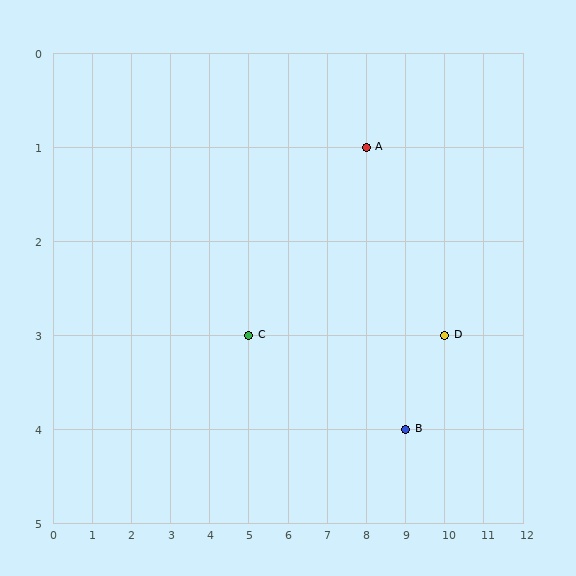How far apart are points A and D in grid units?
Points A and D are 2 columns and 2 rows apart (about 2.8 grid units diagonally).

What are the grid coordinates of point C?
Point C is at grid coordinates (5, 3).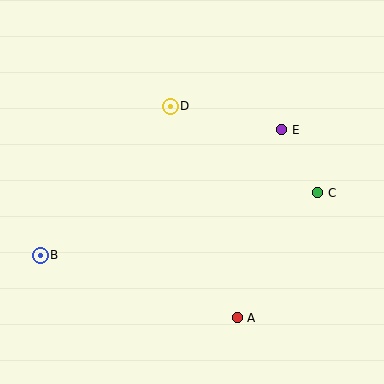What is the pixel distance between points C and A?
The distance between C and A is 149 pixels.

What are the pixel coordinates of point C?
Point C is at (318, 193).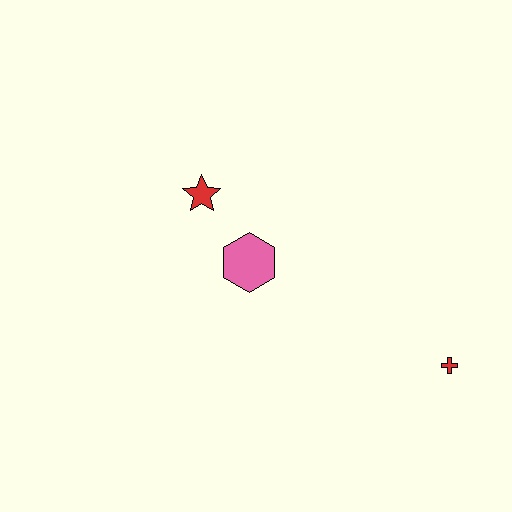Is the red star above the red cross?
Yes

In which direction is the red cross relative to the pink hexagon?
The red cross is to the right of the pink hexagon.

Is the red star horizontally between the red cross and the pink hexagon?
No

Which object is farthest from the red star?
The red cross is farthest from the red star.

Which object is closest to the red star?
The pink hexagon is closest to the red star.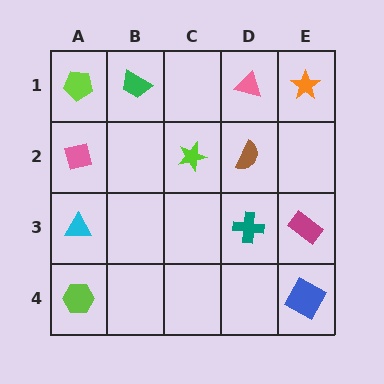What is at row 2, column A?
A pink square.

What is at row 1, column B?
A green trapezoid.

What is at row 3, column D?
A teal cross.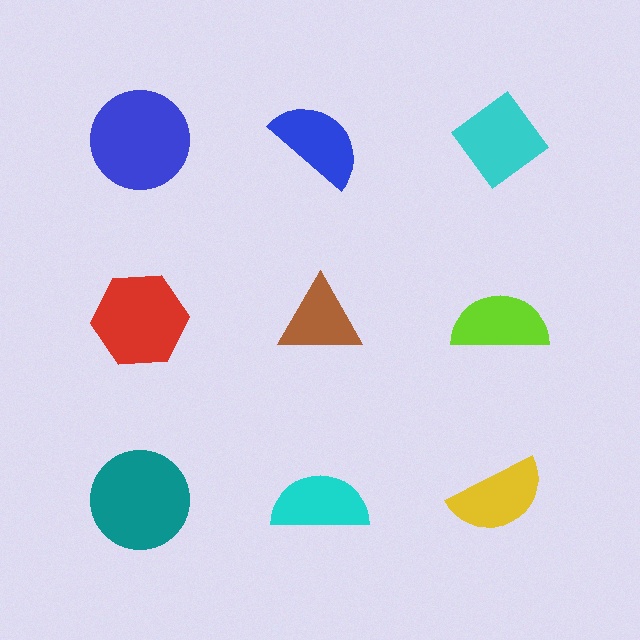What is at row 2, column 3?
A lime semicircle.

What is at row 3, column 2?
A cyan semicircle.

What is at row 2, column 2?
A brown triangle.